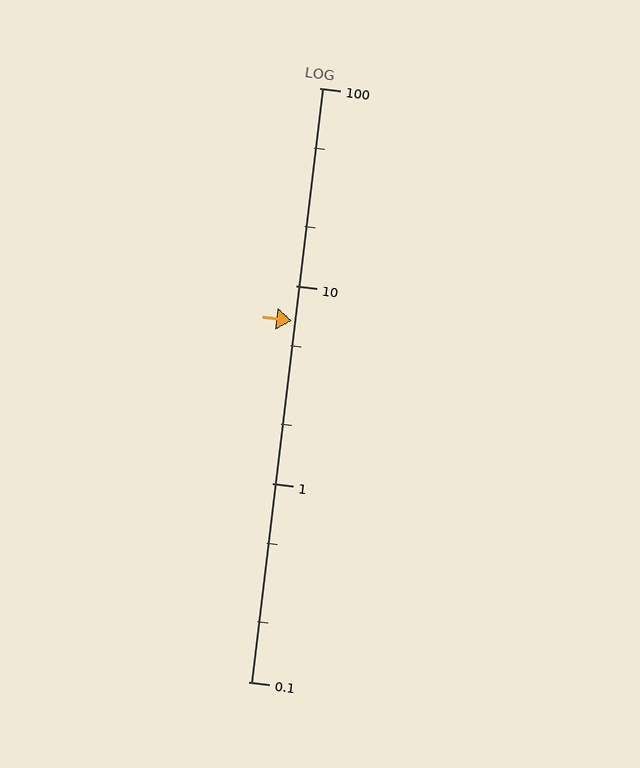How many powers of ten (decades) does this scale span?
The scale spans 3 decades, from 0.1 to 100.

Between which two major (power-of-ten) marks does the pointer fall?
The pointer is between 1 and 10.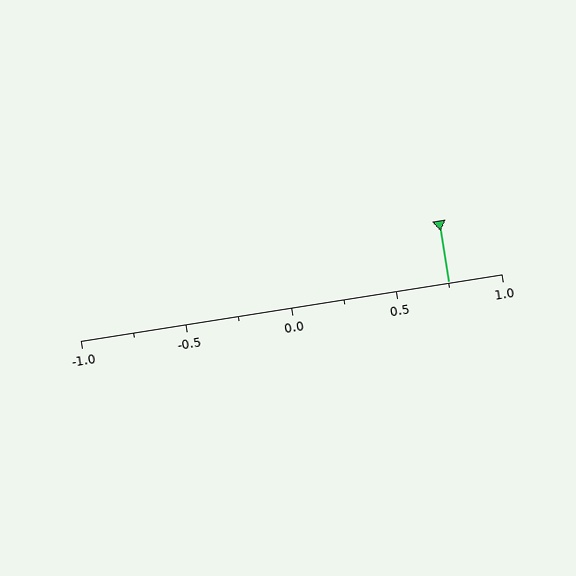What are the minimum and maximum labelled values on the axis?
The axis runs from -1.0 to 1.0.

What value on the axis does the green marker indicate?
The marker indicates approximately 0.75.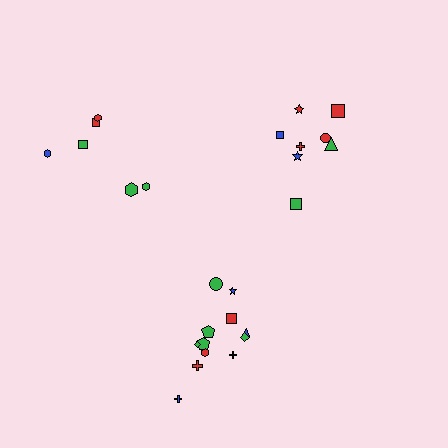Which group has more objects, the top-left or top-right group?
The top-right group.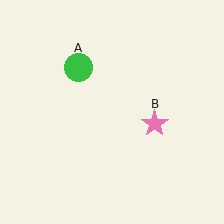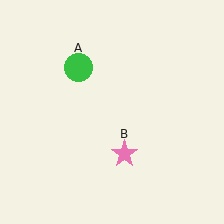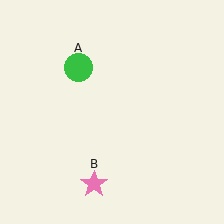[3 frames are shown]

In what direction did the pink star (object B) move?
The pink star (object B) moved down and to the left.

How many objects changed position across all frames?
1 object changed position: pink star (object B).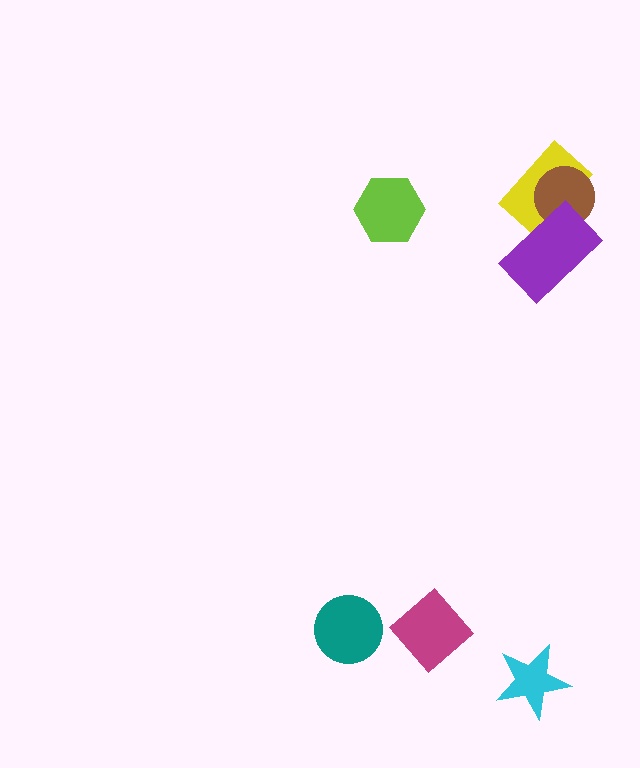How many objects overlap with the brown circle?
2 objects overlap with the brown circle.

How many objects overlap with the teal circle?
0 objects overlap with the teal circle.